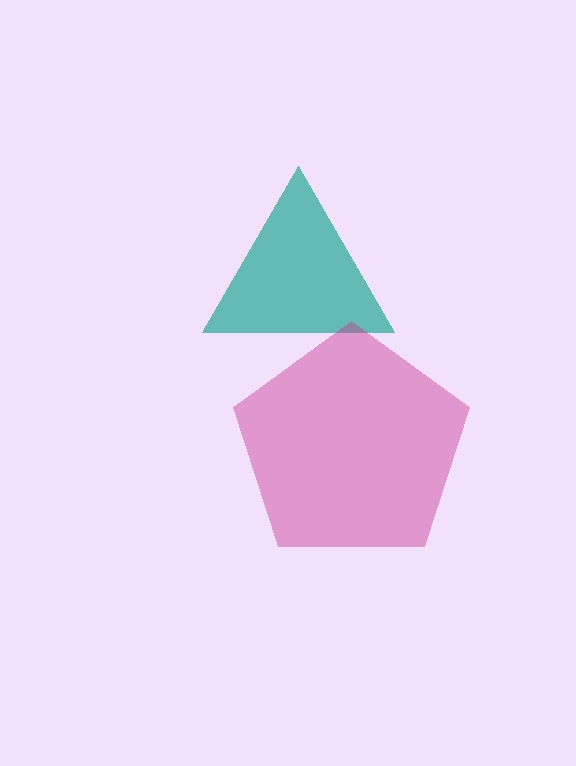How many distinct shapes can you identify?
There are 2 distinct shapes: a teal triangle, a magenta pentagon.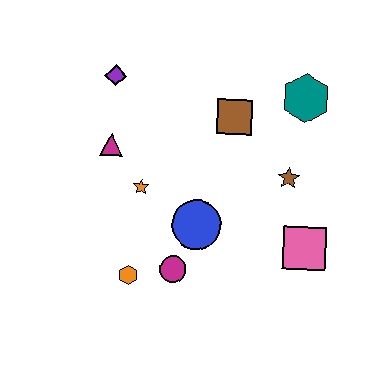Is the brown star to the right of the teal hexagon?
No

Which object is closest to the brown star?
The pink square is closest to the brown star.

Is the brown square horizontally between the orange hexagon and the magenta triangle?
No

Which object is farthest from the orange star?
The teal hexagon is farthest from the orange star.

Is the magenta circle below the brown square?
Yes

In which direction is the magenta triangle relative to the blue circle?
The magenta triangle is to the left of the blue circle.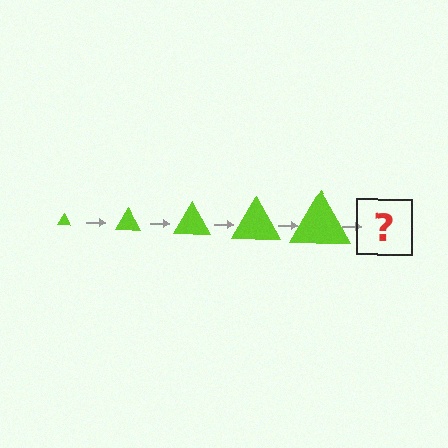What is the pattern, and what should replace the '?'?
The pattern is that the triangle gets progressively larger each step. The '?' should be a lime triangle, larger than the previous one.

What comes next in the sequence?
The next element should be a lime triangle, larger than the previous one.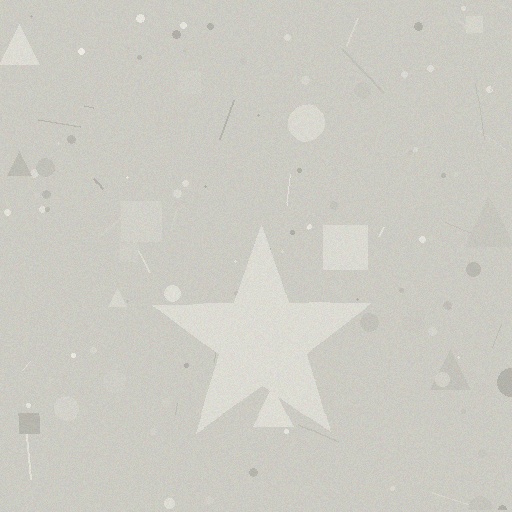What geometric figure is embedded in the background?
A star is embedded in the background.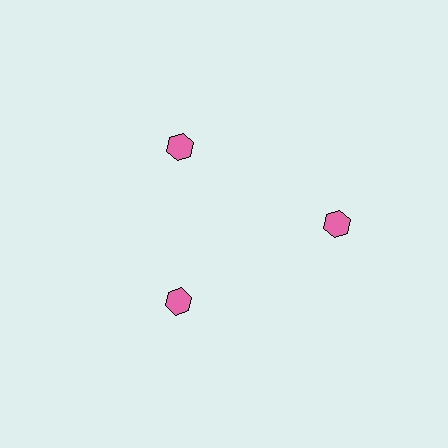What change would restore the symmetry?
The symmetry would be restored by moving it inward, back onto the ring so that all 3 hexagons sit at equal angles and equal distance from the center.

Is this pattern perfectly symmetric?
No. The 3 pink hexagons are arranged in a ring, but one element near the 3 o'clock position is pushed outward from the center, breaking the 3-fold rotational symmetry.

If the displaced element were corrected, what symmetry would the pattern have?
It would have 3-fold rotational symmetry — the pattern would map onto itself every 120 degrees.